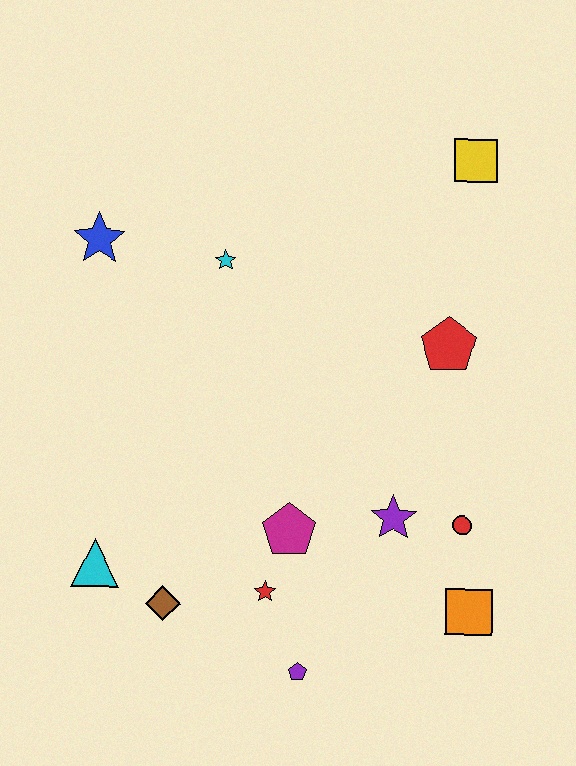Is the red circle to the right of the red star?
Yes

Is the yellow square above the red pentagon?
Yes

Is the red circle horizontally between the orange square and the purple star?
Yes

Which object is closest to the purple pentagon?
The red star is closest to the purple pentagon.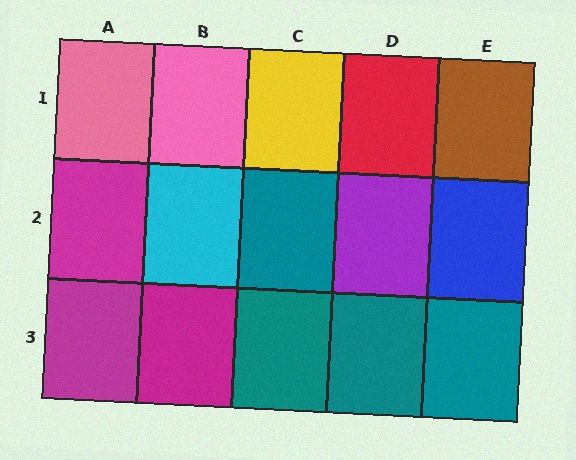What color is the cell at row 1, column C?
Yellow.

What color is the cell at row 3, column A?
Magenta.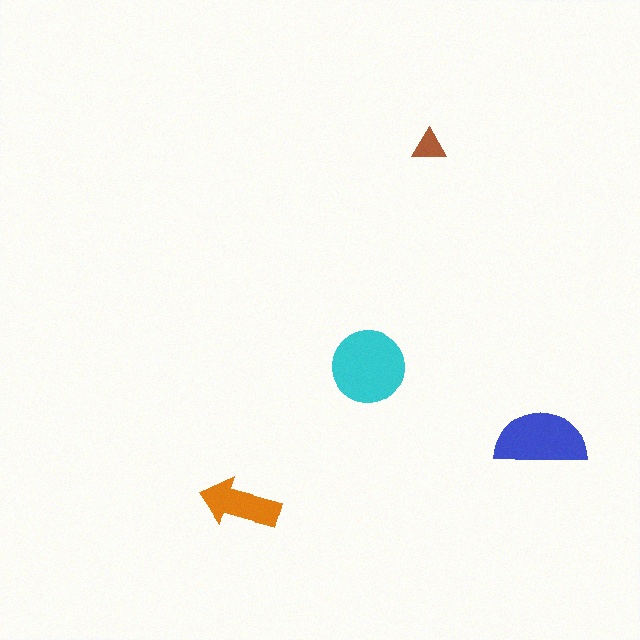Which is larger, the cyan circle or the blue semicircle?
The cyan circle.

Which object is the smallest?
The brown triangle.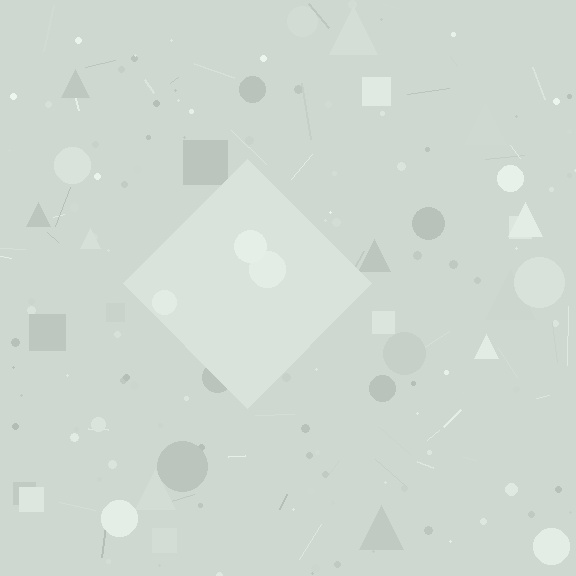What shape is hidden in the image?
A diamond is hidden in the image.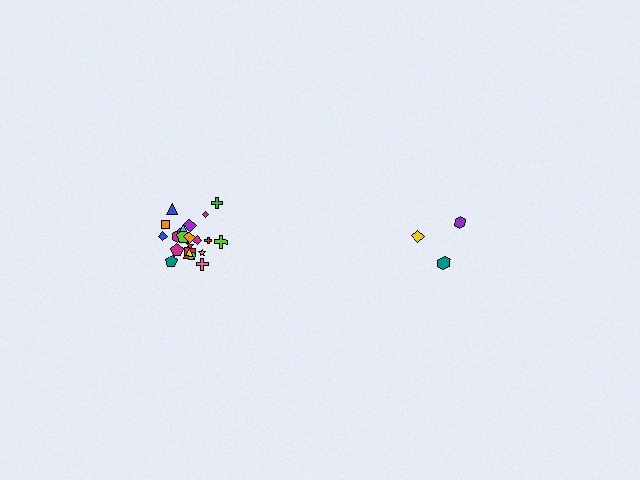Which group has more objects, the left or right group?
The left group.